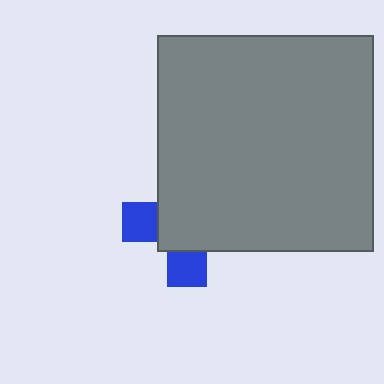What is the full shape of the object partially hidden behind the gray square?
The partially hidden object is a blue cross.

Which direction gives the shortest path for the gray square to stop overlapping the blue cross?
Moving toward the upper-right gives the shortest separation.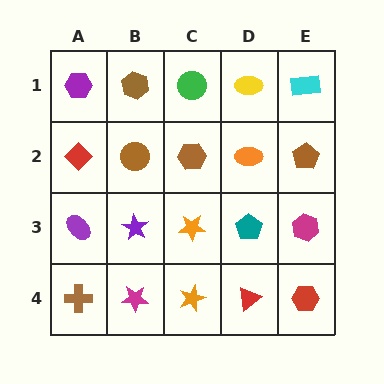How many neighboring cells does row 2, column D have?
4.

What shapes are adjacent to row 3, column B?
A brown circle (row 2, column B), a magenta star (row 4, column B), a purple ellipse (row 3, column A), an orange star (row 3, column C).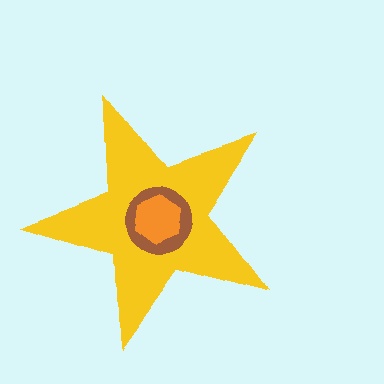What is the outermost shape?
The yellow star.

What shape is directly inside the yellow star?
The brown circle.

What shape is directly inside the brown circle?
The orange hexagon.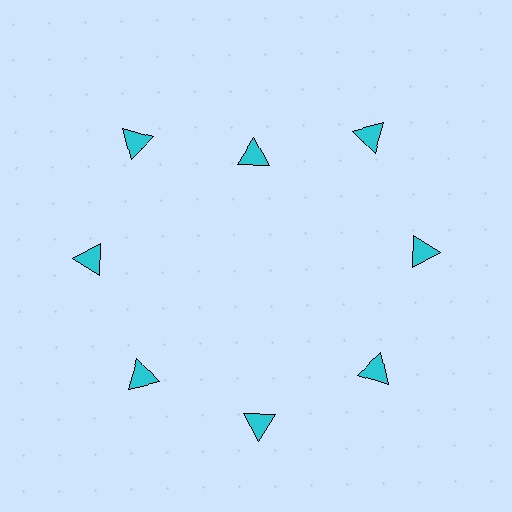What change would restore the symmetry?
The symmetry would be restored by moving it outward, back onto the ring so that all 8 triangles sit at equal angles and equal distance from the center.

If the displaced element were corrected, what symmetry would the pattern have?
It would have 8-fold rotational symmetry — the pattern would map onto itself every 45 degrees.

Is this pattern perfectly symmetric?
No. The 8 cyan triangles are arranged in a ring, but one element near the 12 o'clock position is pulled inward toward the center, breaking the 8-fold rotational symmetry.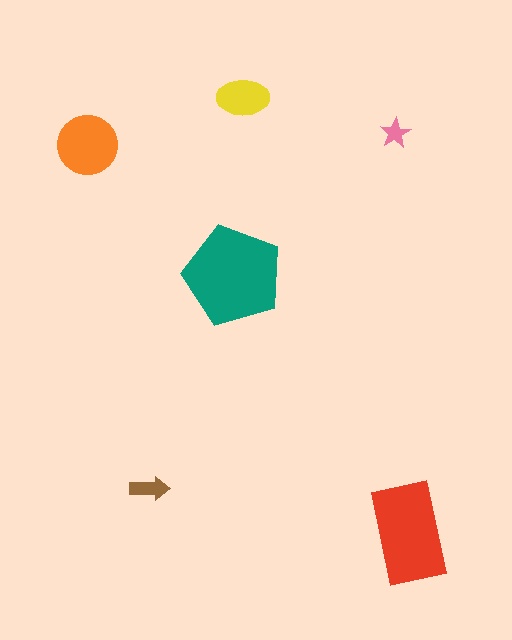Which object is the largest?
The teal pentagon.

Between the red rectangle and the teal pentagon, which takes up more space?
The teal pentagon.